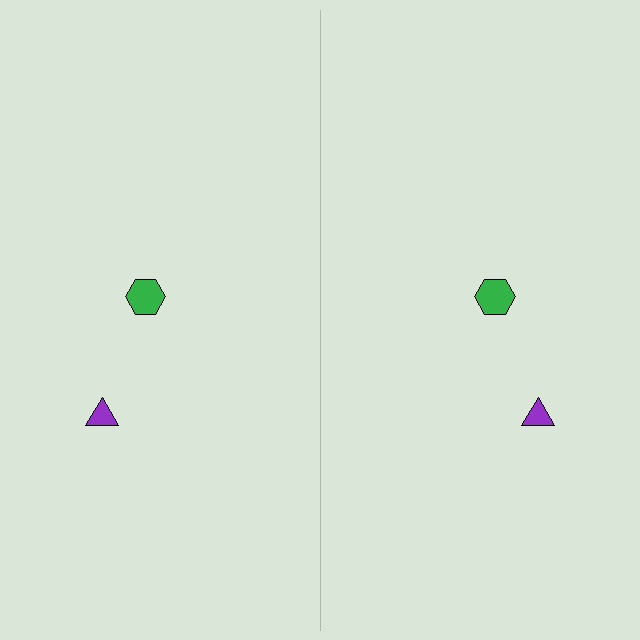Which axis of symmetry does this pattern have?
The pattern has a vertical axis of symmetry running through the center of the image.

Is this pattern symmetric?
Yes, this pattern has bilateral (reflection) symmetry.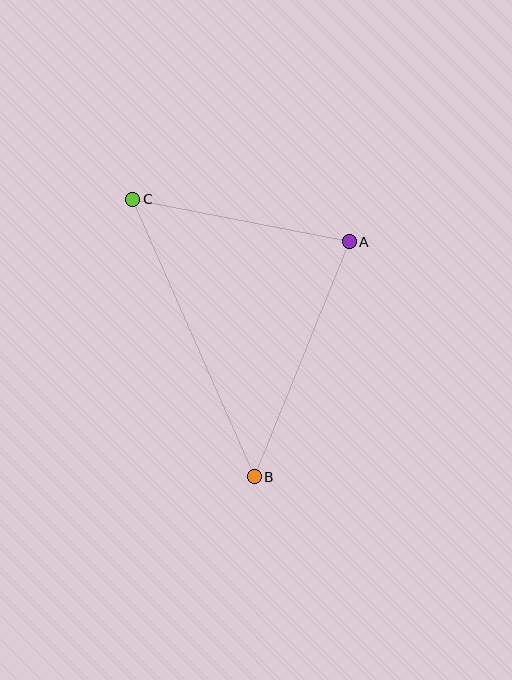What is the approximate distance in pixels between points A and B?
The distance between A and B is approximately 253 pixels.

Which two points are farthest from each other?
Points B and C are farthest from each other.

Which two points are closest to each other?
Points A and C are closest to each other.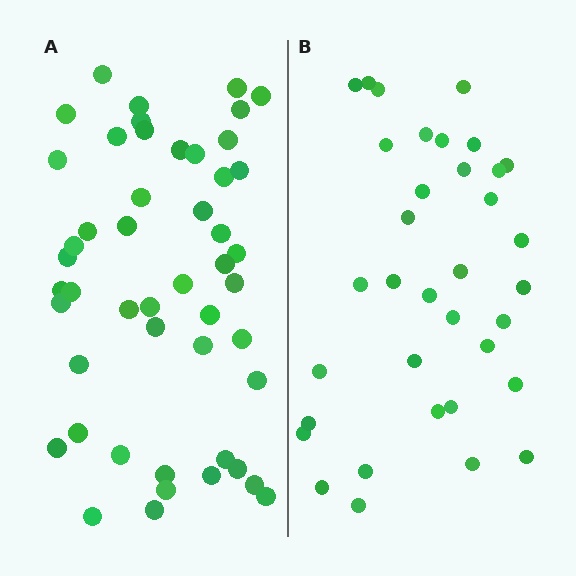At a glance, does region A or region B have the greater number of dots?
Region A (the left region) has more dots.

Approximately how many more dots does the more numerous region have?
Region A has approximately 15 more dots than region B.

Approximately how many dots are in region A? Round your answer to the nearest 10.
About 50 dots. (The exact count is 49, which rounds to 50.)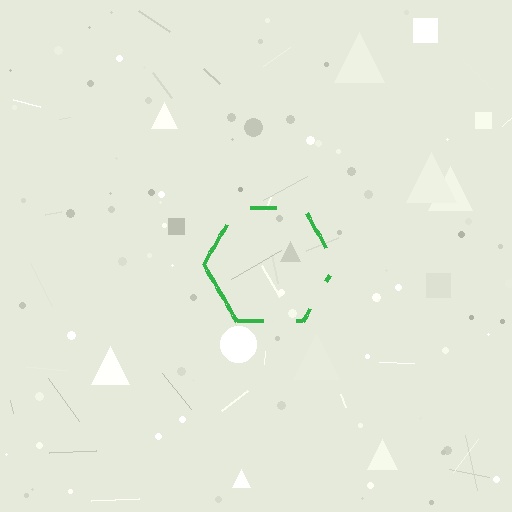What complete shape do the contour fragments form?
The contour fragments form a hexagon.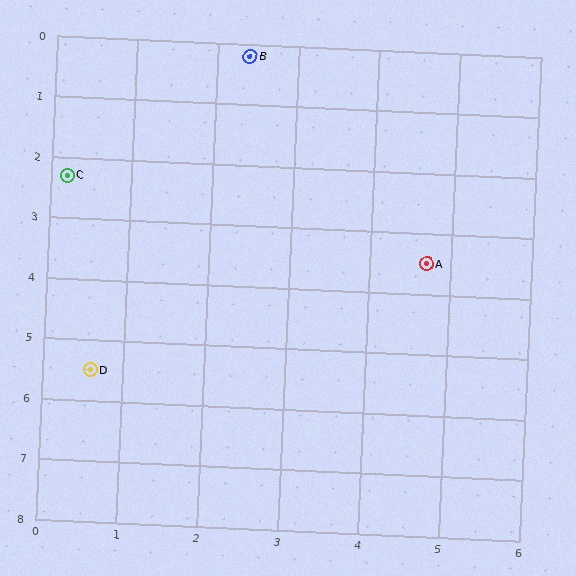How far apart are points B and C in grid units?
Points B and C are about 3.0 grid units apart.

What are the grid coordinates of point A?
Point A is at approximately (4.7, 3.5).